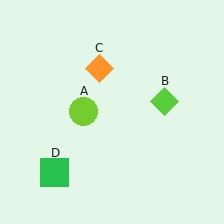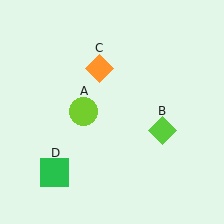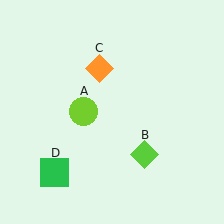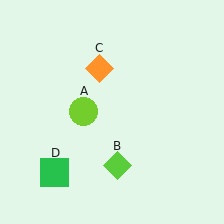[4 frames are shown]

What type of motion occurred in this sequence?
The lime diamond (object B) rotated clockwise around the center of the scene.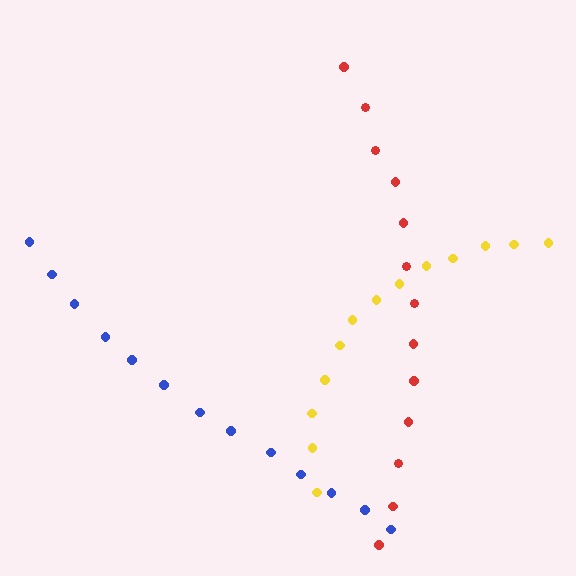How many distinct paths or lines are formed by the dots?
There are 3 distinct paths.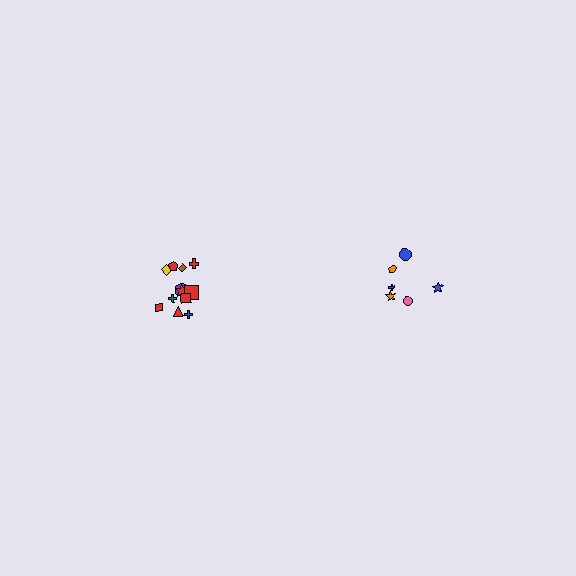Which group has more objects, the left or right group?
The left group.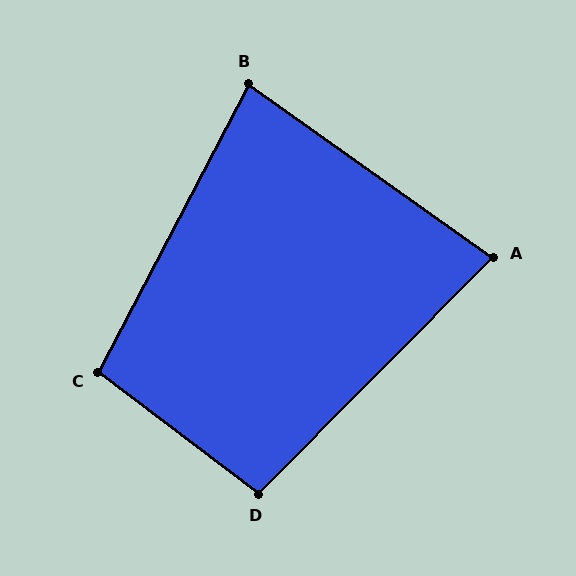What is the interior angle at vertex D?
Approximately 98 degrees (obtuse).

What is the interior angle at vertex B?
Approximately 82 degrees (acute).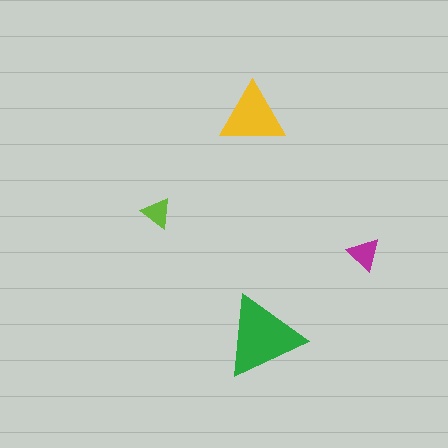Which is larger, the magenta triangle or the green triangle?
The green one.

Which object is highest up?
The yellow triangle is topmost.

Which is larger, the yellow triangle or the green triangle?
The green one.